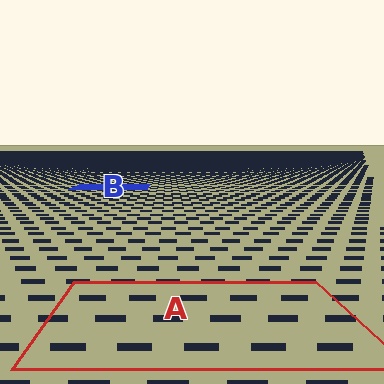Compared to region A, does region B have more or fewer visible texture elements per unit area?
Region B has more texture elements per unit area — they are packed more densely because it is farther away.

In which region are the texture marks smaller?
The texture marks are smaller in region B, because it is farther away.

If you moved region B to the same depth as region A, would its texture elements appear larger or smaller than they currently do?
They would appear larger. At a closer depth, the same texture elements are projected at a bigger on-screen size.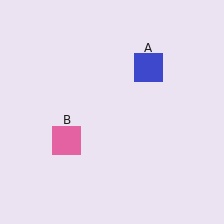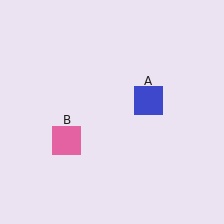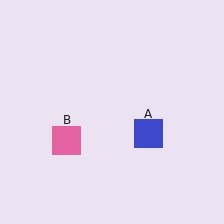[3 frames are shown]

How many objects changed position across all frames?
1 object changed position: blue square (object A).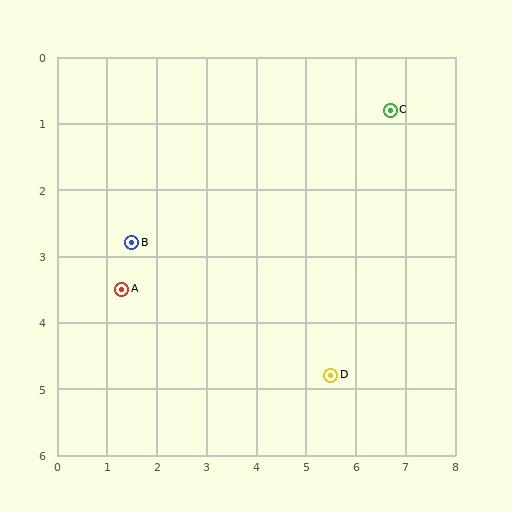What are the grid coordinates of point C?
Point C is at approximately (6.7, 0.8).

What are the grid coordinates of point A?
Point A is at approximately (1.3, 3.5).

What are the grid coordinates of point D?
Point D is at approximately (5.5, 4.8).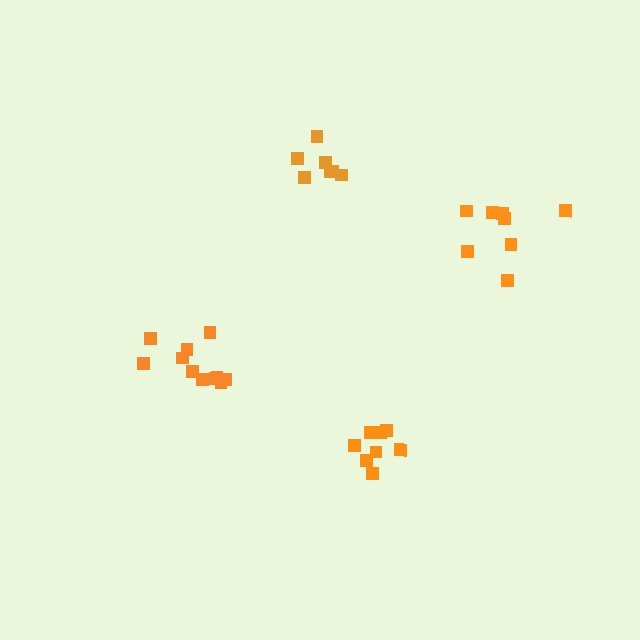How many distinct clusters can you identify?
There are 4 distinct clusters.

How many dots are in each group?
Group 1: 8 dots, Group 2: 11 dots, Group 3: 7 dots, Group 4: 8 dots (34 total).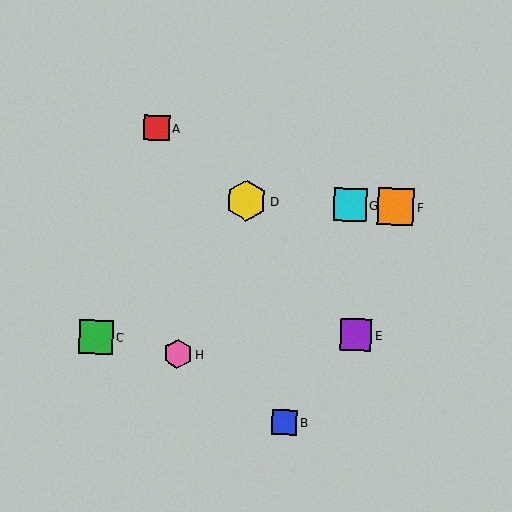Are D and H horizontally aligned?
No, D is at y≈200 and H is at y≈354.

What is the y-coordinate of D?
Object D is at y≈200.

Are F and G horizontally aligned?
Yes, both are at y≈207.